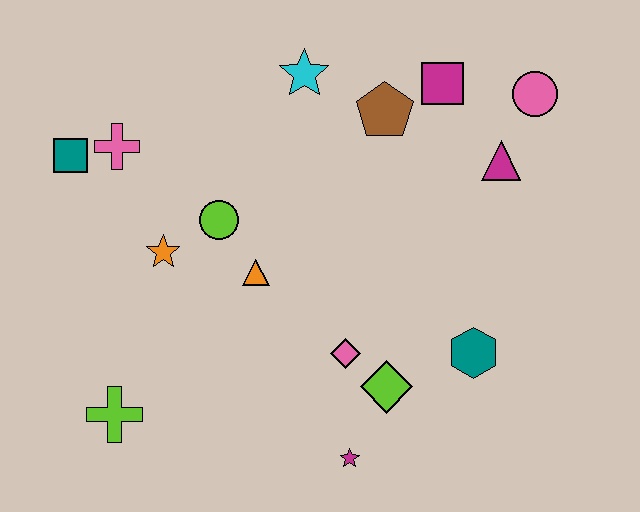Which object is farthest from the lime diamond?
The teal square is farthest from the lime diamond.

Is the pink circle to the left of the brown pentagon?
No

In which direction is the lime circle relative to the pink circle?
The lime circle is to the left of the pink circle.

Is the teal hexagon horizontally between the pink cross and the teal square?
No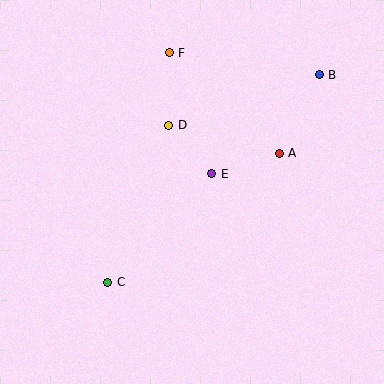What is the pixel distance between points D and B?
The distance between D and B is 159 pixels.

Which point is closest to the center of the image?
Point E at (212, 174) is closest to the center.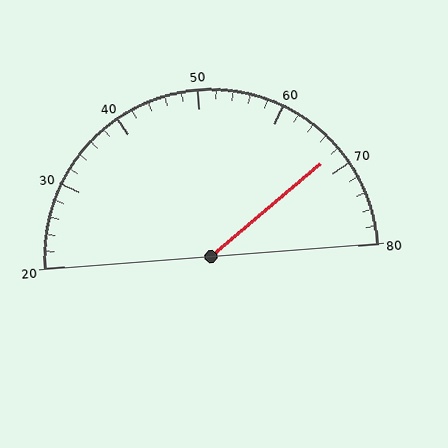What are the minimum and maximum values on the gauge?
The gauge ranges from 20 to 80.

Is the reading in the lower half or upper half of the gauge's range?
The reading is in the upper half of the range (20 to 80).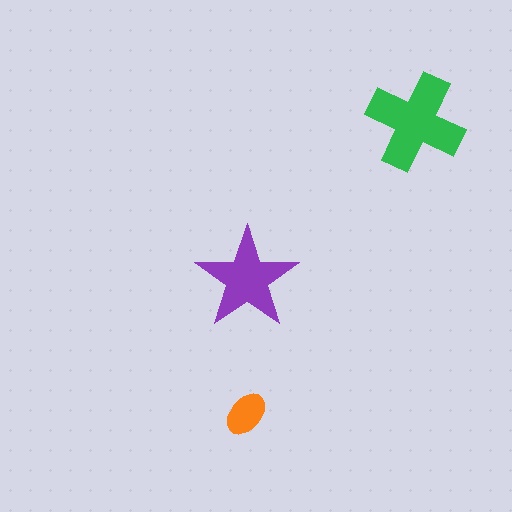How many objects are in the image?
There are 3 objects in the image.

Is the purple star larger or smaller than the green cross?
Smaller.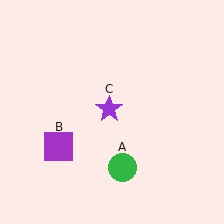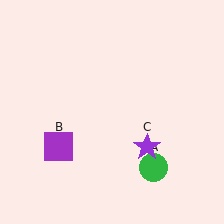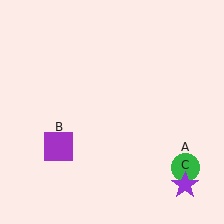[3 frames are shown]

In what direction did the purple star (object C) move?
The purple star (object C) moved down and to the right.